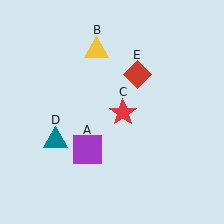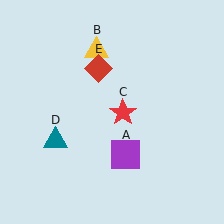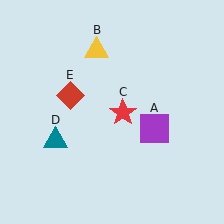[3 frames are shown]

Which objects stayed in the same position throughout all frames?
Yellow triangle (object B) and red star (object C) and teal triangle (object D) remained stationary.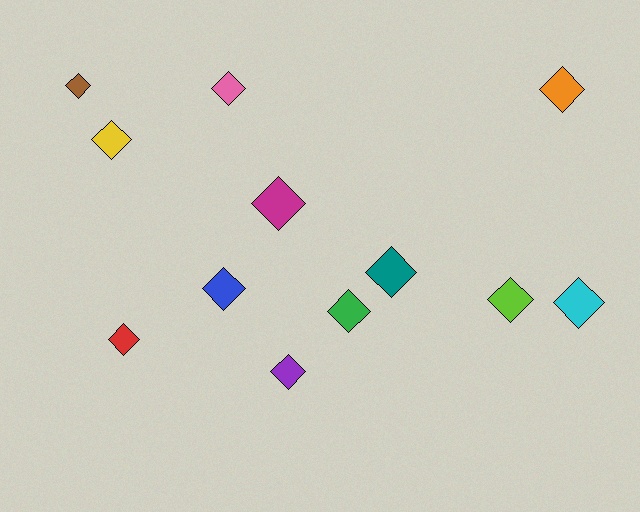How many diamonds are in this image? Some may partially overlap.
There are 12 diamonds.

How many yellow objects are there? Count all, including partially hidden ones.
There is 1 yellow object.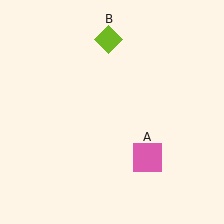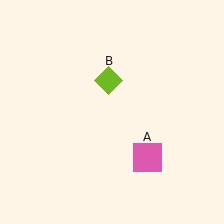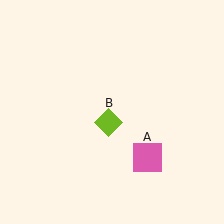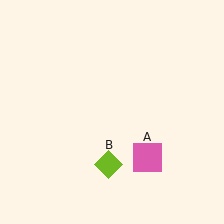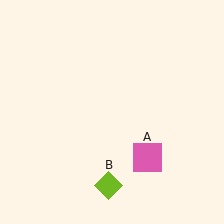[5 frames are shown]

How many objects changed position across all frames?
1 object changed position: lime diamond (object B).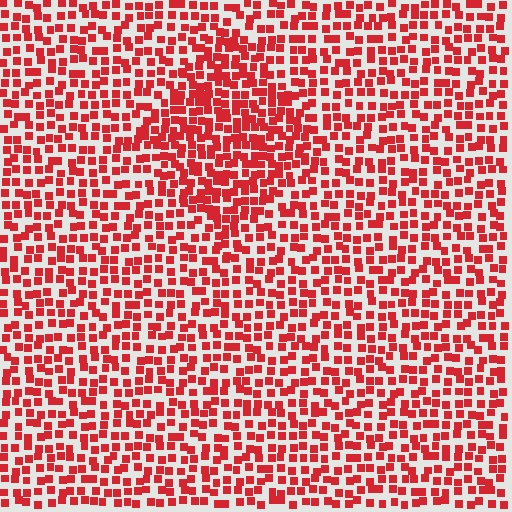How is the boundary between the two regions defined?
The boundary is defined by a change in element density (approximately 1.5x ratio). All elements are the same color, size, and shape.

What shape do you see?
I see a diamond.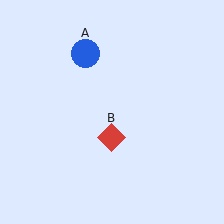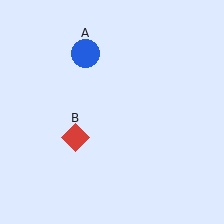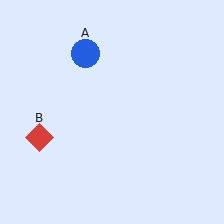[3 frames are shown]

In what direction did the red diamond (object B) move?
The red diamond (object B) moved left.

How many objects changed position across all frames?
1 object changed position: red diamond (object B).